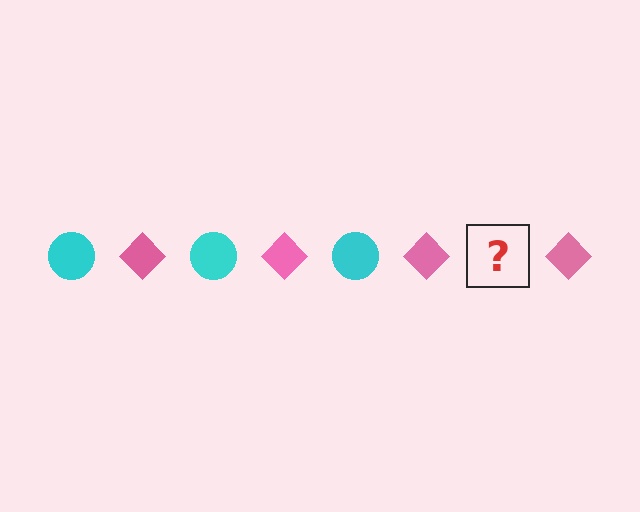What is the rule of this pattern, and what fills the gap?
The rule is that the pattern alternates between cyan circle and pink diamond. The gap should be filled with a cyan circle.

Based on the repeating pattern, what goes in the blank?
The blank should be a cyan circle.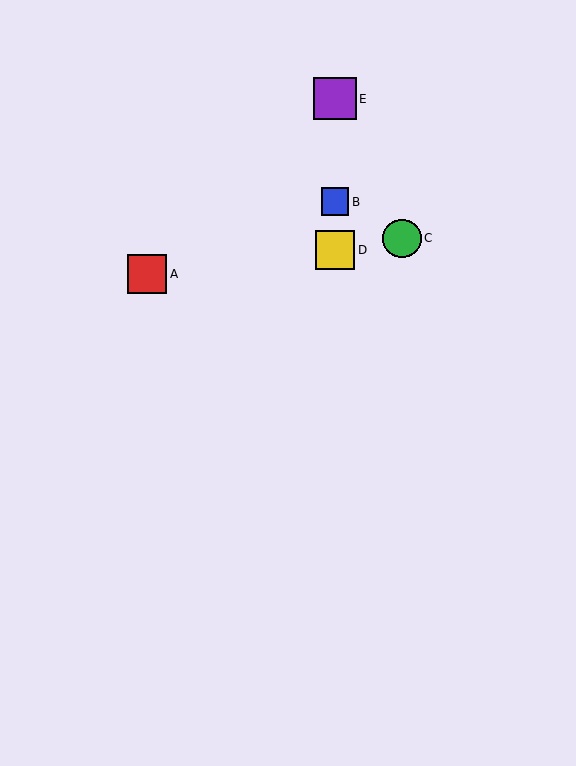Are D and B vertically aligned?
Yes, both are at x≈335.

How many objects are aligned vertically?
3 objects (B, D, E) are aligned vertically.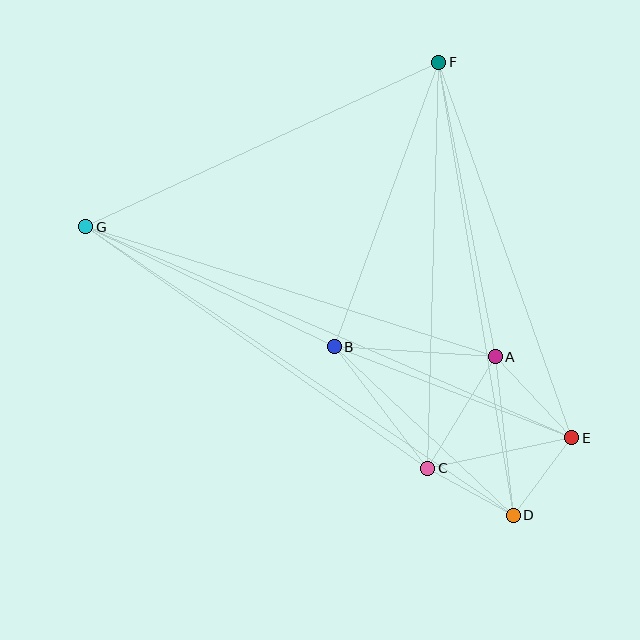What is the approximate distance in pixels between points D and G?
The distance between D and G is approximately 516 pixels.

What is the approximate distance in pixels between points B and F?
The distance between B and F is approximately 303 pixels.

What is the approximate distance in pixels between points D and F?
The distance between D and F is approximately 459 pixels.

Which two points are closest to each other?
Points D and E are closest to each other.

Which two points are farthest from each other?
Points E and G are farthest from each other.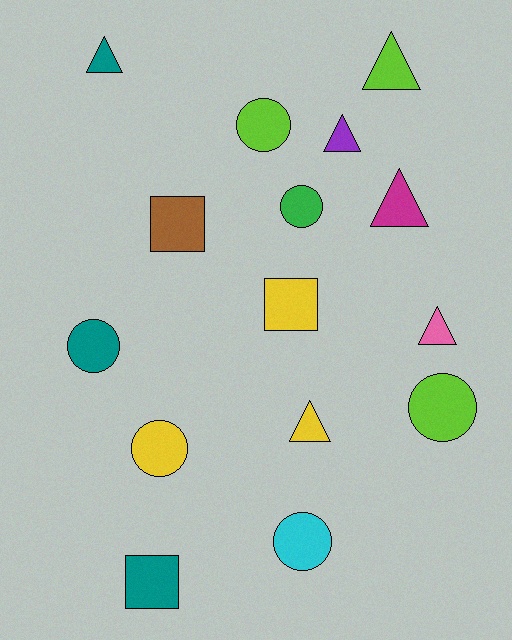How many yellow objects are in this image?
There are 3 yellow objects.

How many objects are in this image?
There are 15 objects.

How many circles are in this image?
There are 6 circles.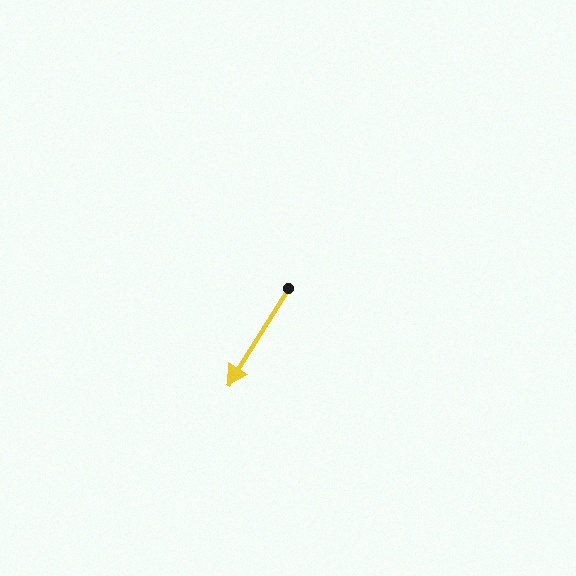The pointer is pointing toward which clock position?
Roughly 7 o'clock.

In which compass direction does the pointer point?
Southwest.